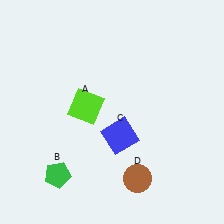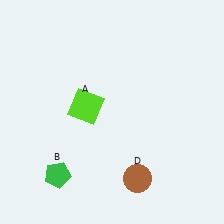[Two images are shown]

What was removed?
The blue square (C) was removed in Image 2.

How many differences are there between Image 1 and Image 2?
There is 1 difference between the two images.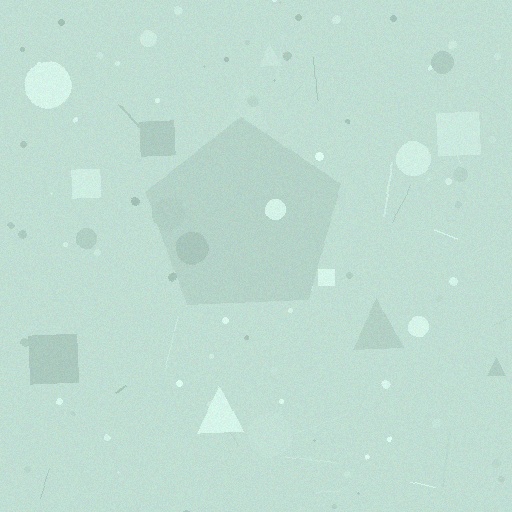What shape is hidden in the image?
A pentagon is hidden in the image.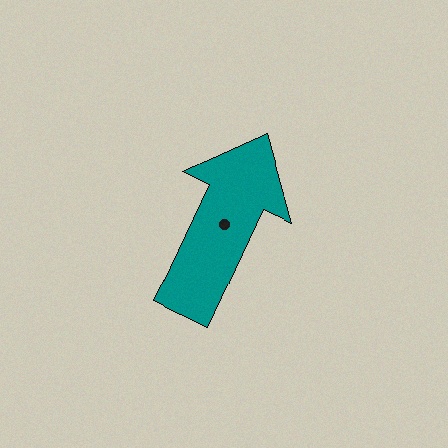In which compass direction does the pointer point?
Northeast.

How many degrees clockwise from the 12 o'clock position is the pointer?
Approximately 25 degrees.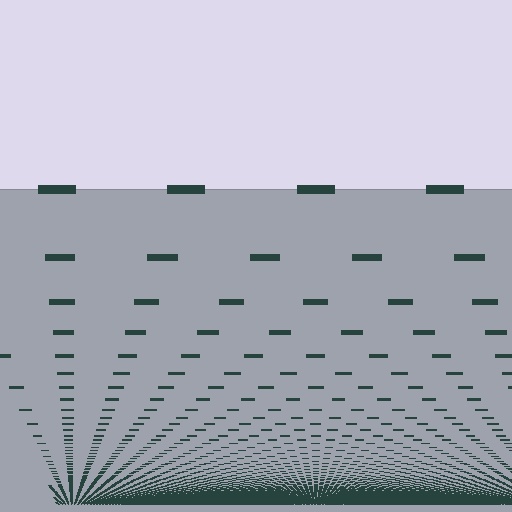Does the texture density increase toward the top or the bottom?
Density increases toward the bottom.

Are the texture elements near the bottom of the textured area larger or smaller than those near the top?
Smaller. The gradient is inverted — elements near the bottom are smaller and denser.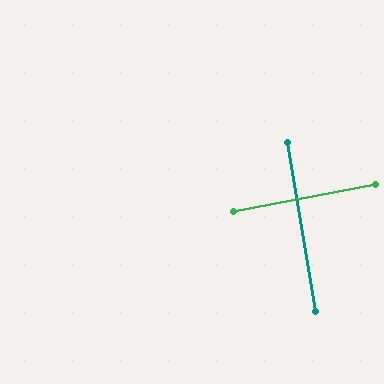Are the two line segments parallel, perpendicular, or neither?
Perpendicular — they meet at approximately 89°.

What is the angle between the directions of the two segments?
Approximately 89 degrees.